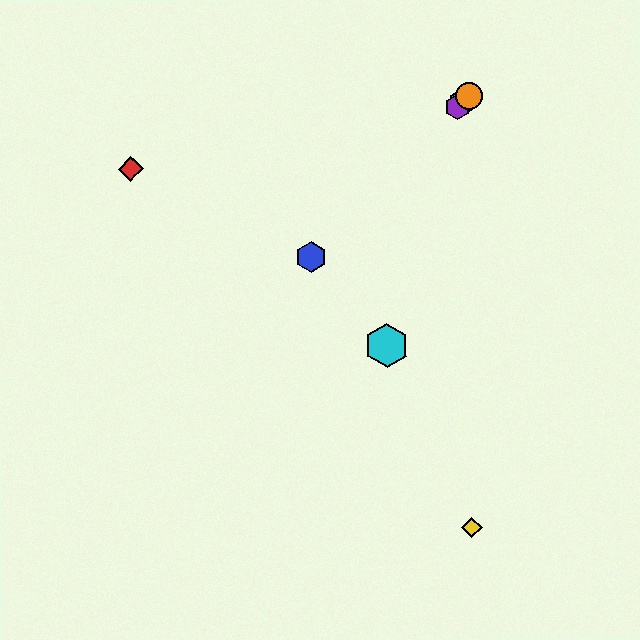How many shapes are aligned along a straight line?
4 shapes (the blue hexagon, the green hexagon, the purple hexagon, the orange circle) are aligned along a straight line.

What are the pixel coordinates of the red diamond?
The red diamond is at (131, 169).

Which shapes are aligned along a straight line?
The blue hexagon, the green hexagon, the purple hexagon, the orange circle are aligned along a straight line.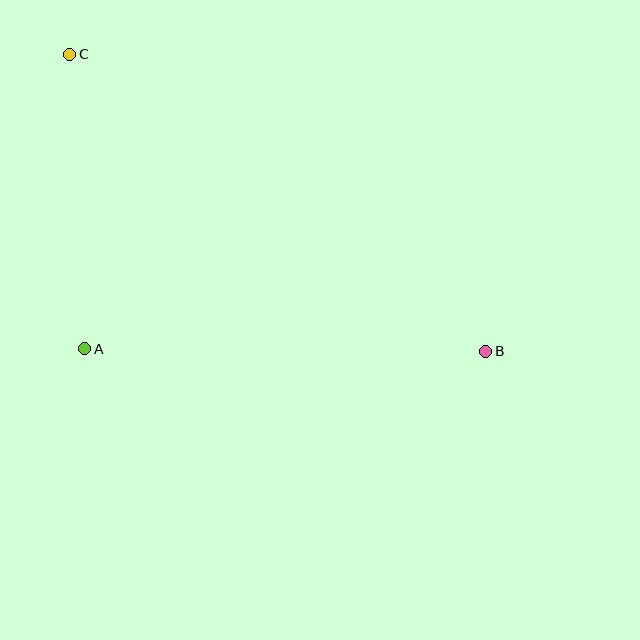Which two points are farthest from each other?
Points B and C are farthest from each other.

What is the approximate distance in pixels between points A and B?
The distance between A and B is approximately 401 pixels.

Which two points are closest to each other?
Points A and C are closest to each other.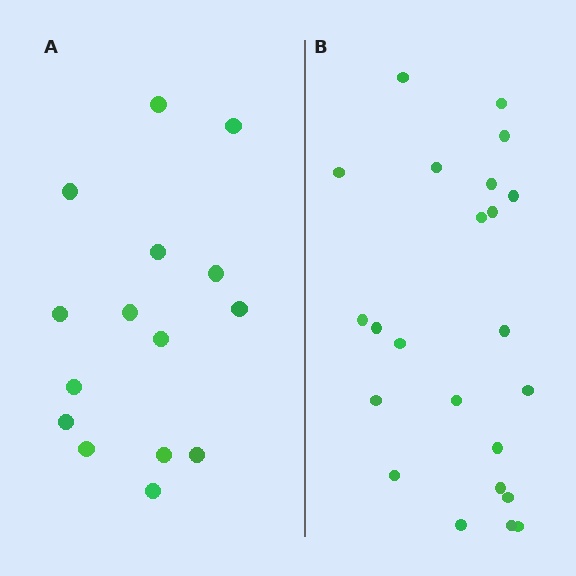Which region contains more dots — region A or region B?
Region B (the right region) has more dots.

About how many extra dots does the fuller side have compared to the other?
Region B has roughly 8 or so more dots than region A.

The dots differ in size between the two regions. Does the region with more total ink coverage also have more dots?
No. Region A has more total ink coverage because its dots are larger, but region B actually contains more individual dots. Total area can be misleading — the number of items is what matters here.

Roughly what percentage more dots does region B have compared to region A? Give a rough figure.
About 55% more.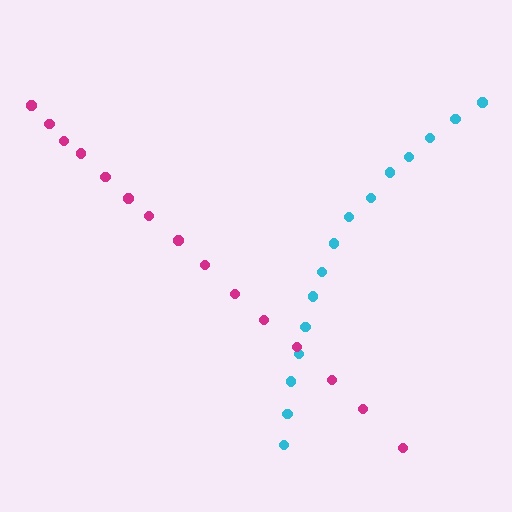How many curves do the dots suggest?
There are 2 distinct paths.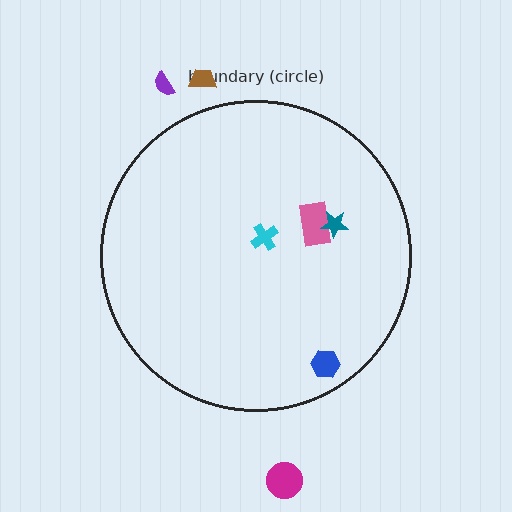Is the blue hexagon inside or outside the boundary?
Inside.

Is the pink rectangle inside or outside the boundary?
Inside.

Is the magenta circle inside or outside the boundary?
Outside.